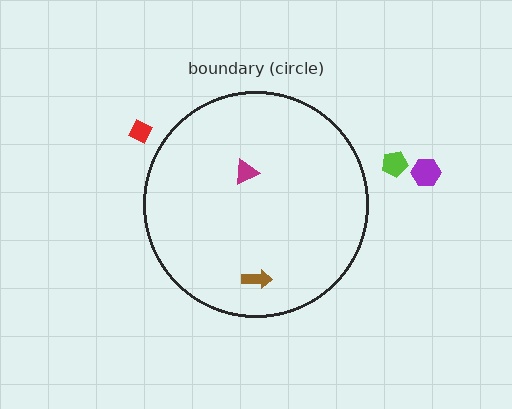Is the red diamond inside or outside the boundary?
Outside.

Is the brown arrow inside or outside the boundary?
Inside.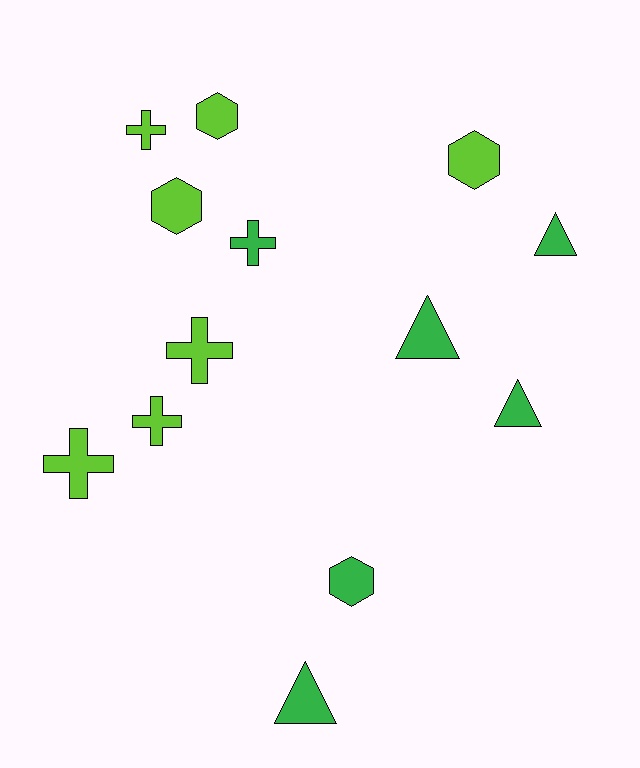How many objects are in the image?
There are 13 objects.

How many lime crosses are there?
There are 4 lime crosses.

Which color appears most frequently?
Lime, with 7 objects.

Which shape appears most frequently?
Cross, with 5 objects.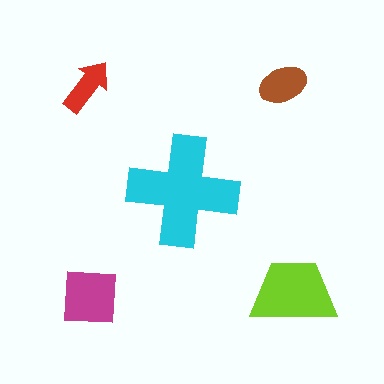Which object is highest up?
The brown ellipse is topmost.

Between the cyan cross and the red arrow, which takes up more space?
The cyan cross.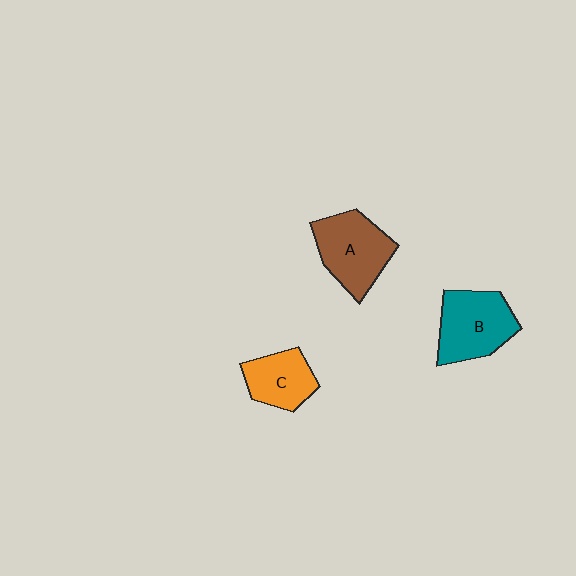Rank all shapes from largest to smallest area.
From largest to smallest: A (brown), B (teal), C (orange).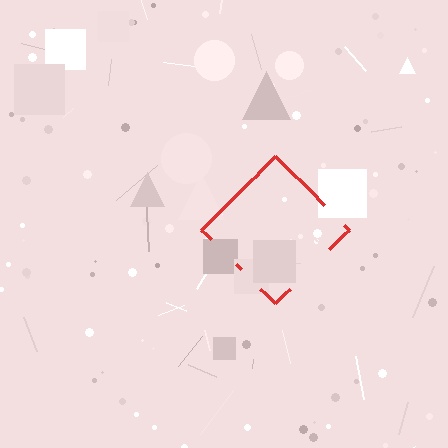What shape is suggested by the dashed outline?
The dashed outline suggests a diamond.